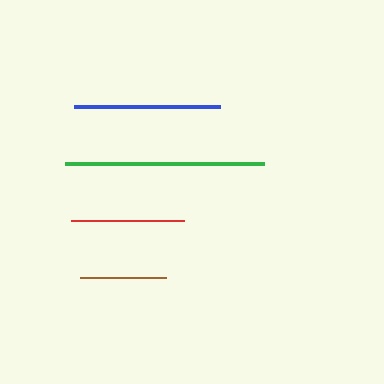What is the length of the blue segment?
The blue segment is approximately 146 pixels long.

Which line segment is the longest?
The green line is the longest at approximately 199 pixels.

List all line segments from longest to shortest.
From longest to shortest: green, blue, red, brown.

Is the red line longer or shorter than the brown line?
The red line is longer than the brown line.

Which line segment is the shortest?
The brown line is the shortest at approximately 86 pixels.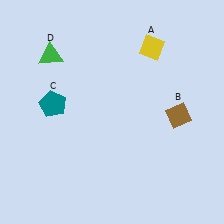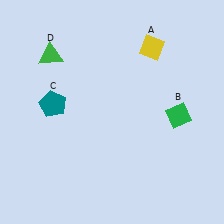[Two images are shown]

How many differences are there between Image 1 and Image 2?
There is 1 difference between the two images.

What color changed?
The diamond (B) changed from brown in Image 1 to green in Image 2.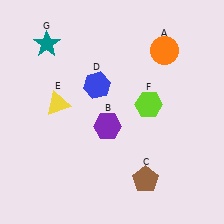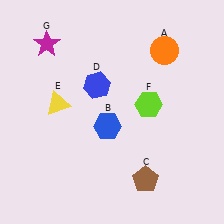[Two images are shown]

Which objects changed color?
B changed from purple to blue. G changed from teal to magenta.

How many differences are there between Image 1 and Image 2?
There are 2 differences between the two images.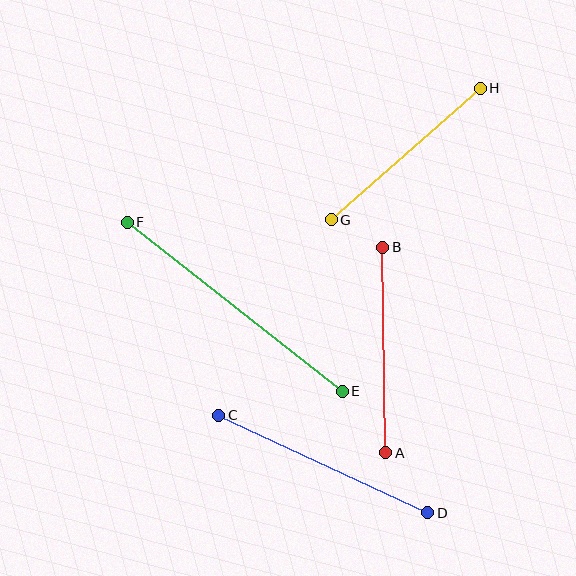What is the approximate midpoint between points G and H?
The midpoint is at approximately (406, 154) pixels.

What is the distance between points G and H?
The distance is approximately 199 pixels.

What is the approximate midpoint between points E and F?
The midpoint is at approximately (235, 307) pixels.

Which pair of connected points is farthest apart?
Points E and F are farthest apart.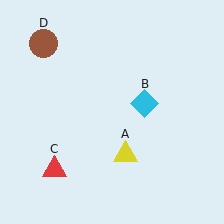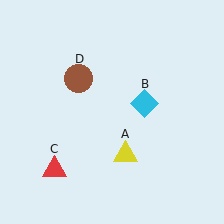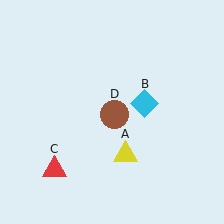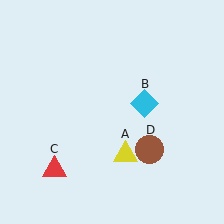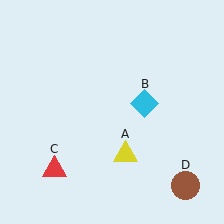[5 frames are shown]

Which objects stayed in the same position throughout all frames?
Yellow triangle (object A) and cyan diamond (object B) and red triangle (object C) remained stationary.